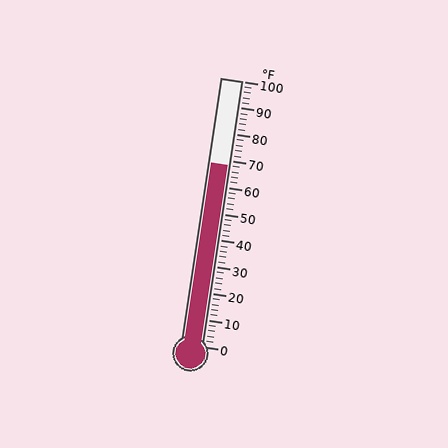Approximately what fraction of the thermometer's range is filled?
The thermometer is filled to approximately 70% of its range.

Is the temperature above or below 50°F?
The temperature is above 50°F.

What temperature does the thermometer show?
The thermometer shows approximately 68°F.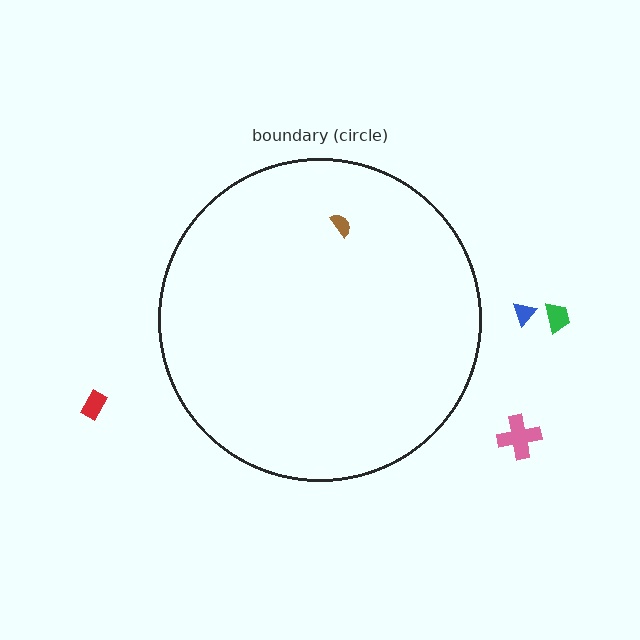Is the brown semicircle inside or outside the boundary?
Inside.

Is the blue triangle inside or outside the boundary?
Outside.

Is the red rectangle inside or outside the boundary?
Outside.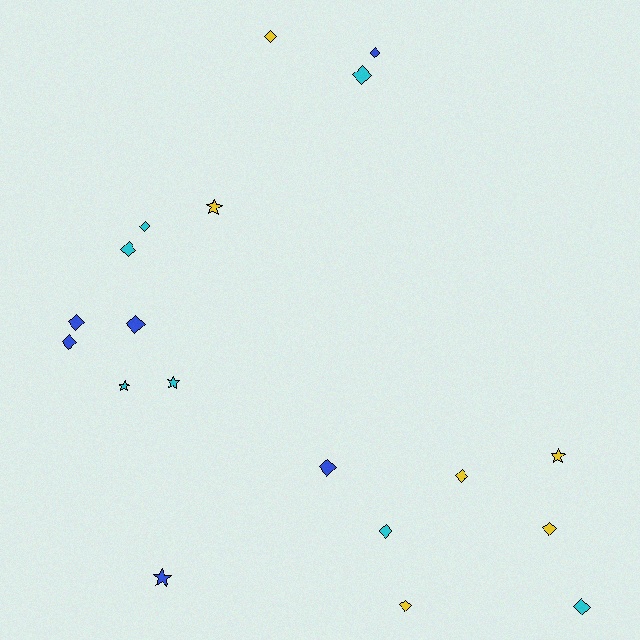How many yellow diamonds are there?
There are 4 yellow diamonds.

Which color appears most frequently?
Cyan, with 7 objects.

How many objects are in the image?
There are 19 objects.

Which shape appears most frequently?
Diamond, with 14 objects.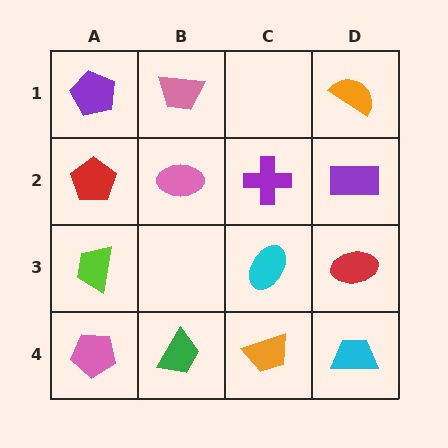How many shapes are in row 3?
3 shapes.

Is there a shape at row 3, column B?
No, that cell is empty.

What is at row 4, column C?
An orange trapezoid.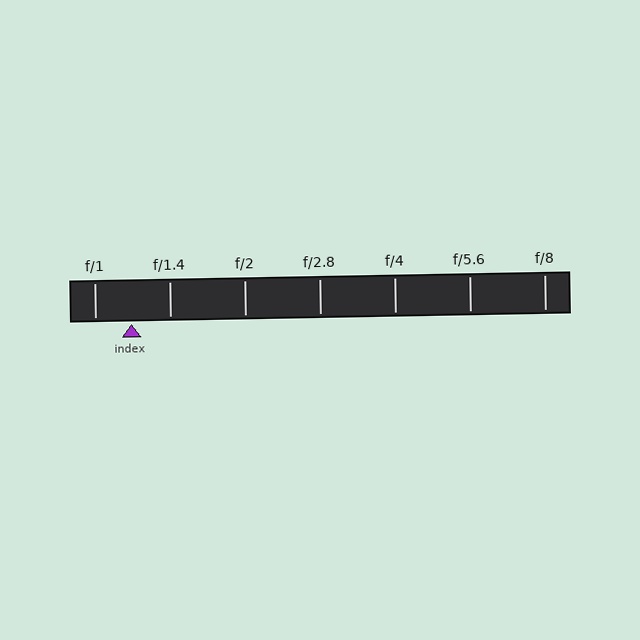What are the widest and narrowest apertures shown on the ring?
The widest aperture shown is f/1 and the narrowest is f/8.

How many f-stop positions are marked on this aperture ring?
There are 7 f-stop positions marked.